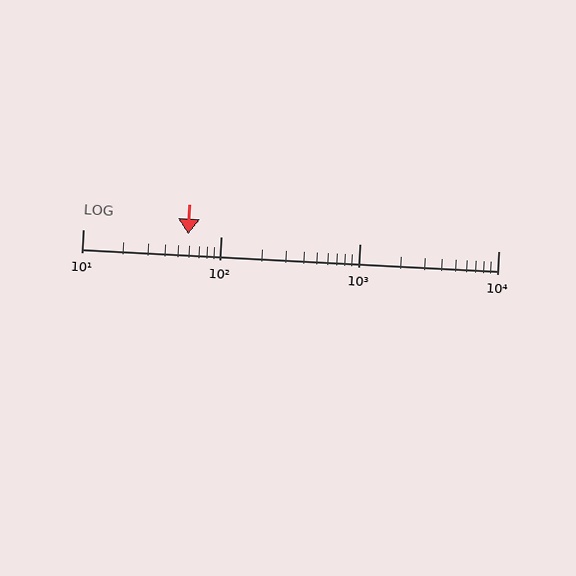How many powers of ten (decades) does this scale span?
The scale spans 3 decades, from 10 to 10000.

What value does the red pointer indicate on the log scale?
The pointer indicates approximately 58.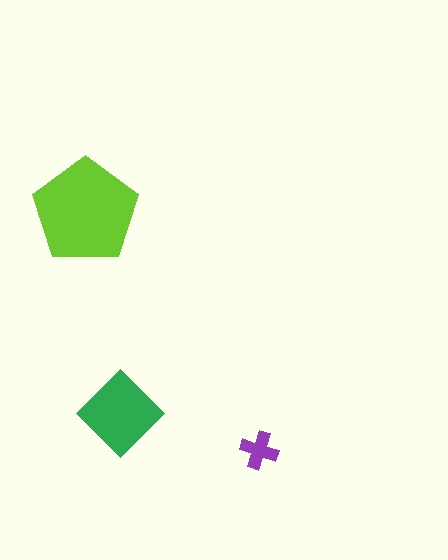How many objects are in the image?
There are 3 objects in the image.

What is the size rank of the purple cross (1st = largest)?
3rd.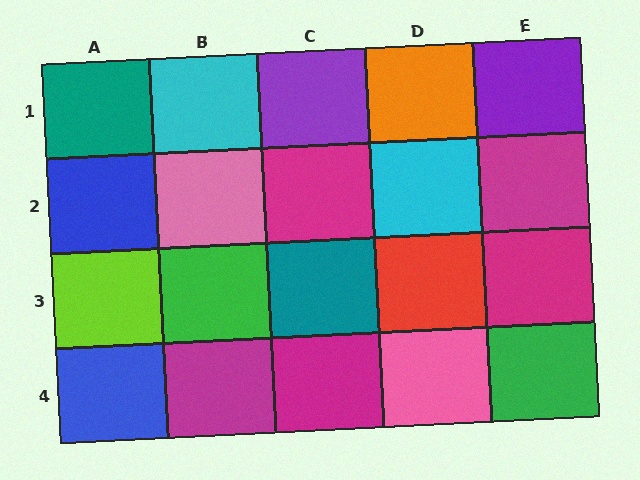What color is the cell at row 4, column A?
Blue.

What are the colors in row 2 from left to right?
Blue, pink, magenta, cyan, magenta.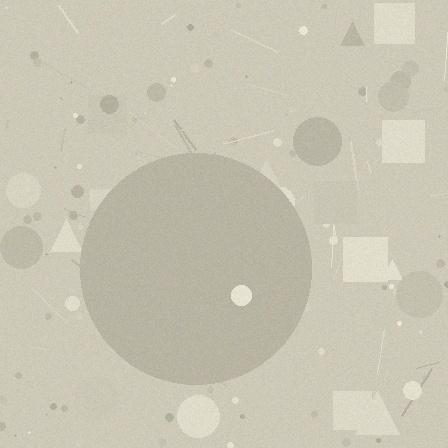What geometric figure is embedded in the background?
A circle is embedded in the background.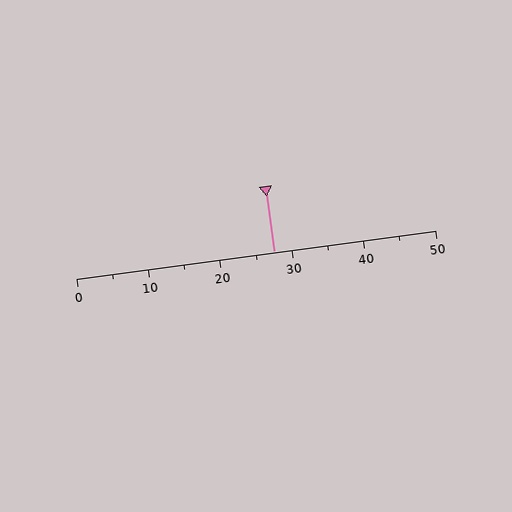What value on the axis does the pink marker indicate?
The marker indicates approximately 27.5.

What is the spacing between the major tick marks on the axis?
The major ticks are spaced 10 apart.